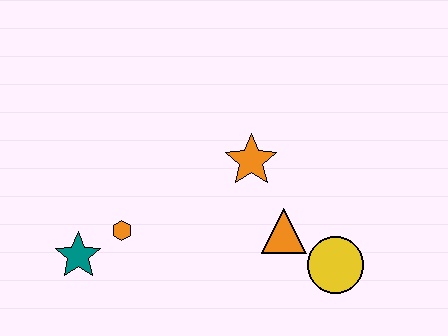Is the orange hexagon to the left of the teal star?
No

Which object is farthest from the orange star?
The teal star is farthest from the orange star.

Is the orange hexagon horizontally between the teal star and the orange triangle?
Yes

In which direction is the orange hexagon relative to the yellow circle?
The orange hexagon is to the left of the yellow circle.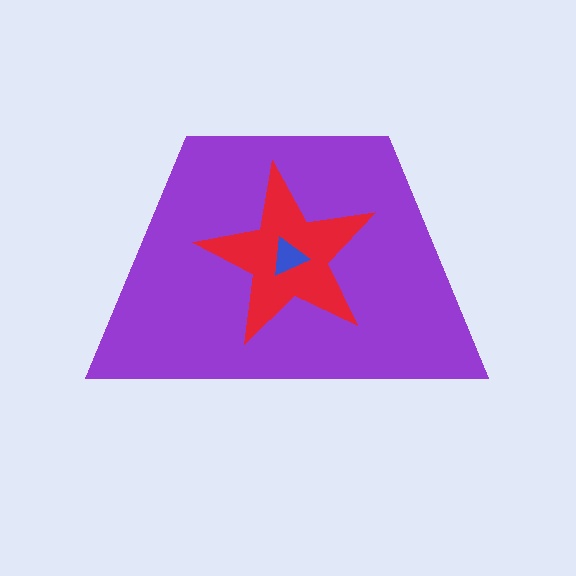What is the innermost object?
The blue triangle.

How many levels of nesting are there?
3.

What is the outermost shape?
The purple trapezoid.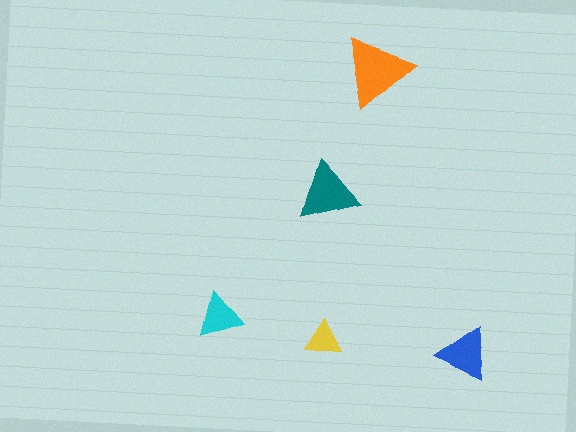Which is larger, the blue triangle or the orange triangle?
The orange one.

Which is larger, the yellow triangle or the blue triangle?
The blue one.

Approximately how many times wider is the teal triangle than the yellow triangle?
About 1.5 times wider.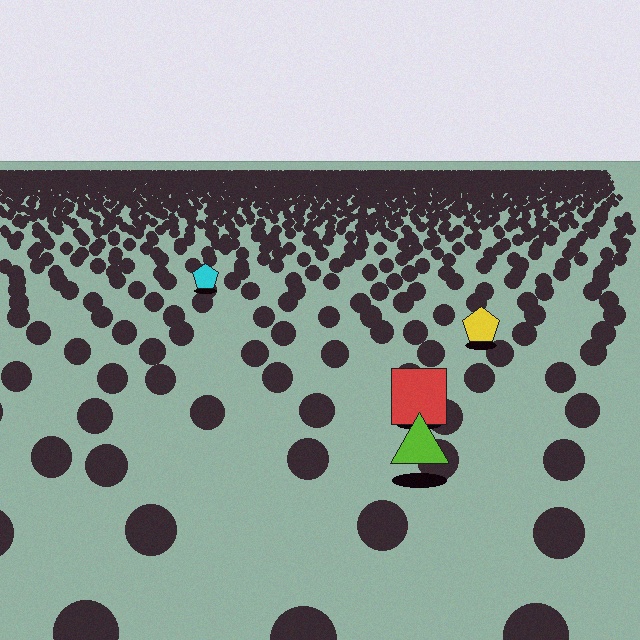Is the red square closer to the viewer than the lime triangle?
No. The lime triangle is closer — you can tell from the texture gradient: the ground texture is coarser near it.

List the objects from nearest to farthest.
From nearest to farthest: the lime triangle, the red square, the yellow pentagon, the cyan pentagon.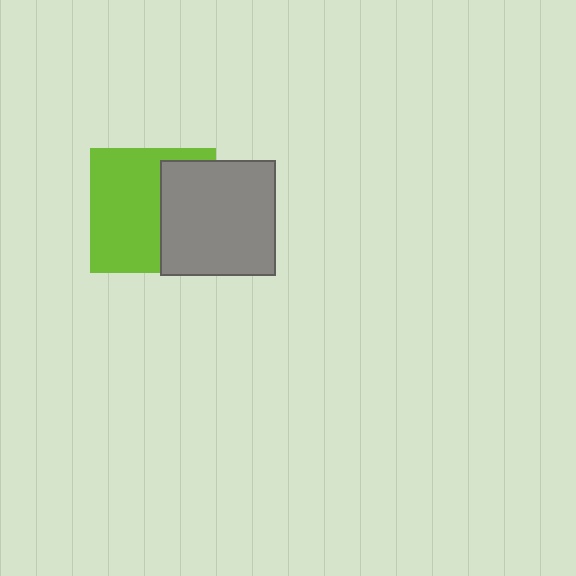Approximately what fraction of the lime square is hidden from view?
Roughly 40% of the lime square is hidden behind the gray square.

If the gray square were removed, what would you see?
You would see the complete lime square.